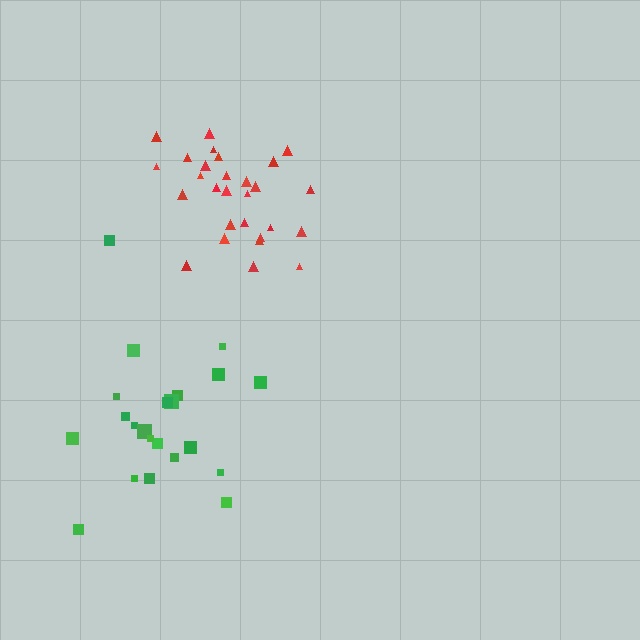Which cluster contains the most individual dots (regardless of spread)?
Red (28).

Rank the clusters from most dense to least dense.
red, green.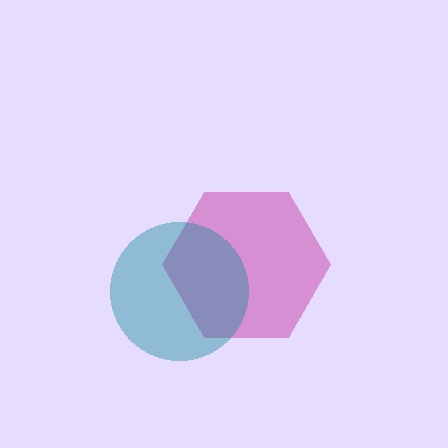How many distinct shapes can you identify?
There are 2 distinct shapes: a magenta hexagon, a teal circle.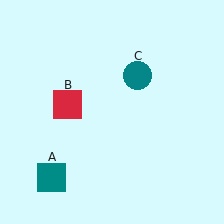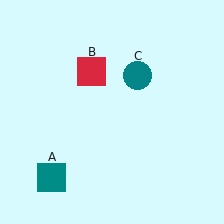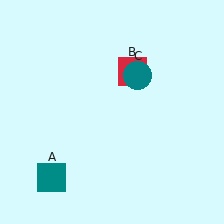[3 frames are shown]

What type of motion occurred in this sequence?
The red square (object B) rotated clockwise around the center of the scene.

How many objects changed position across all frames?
1 object changed position: red square (object B).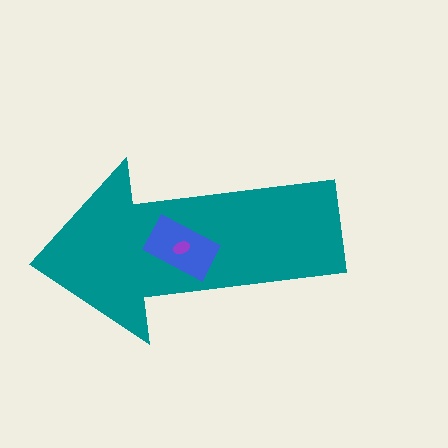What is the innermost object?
The purple ellipse.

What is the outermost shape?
The teal arrow.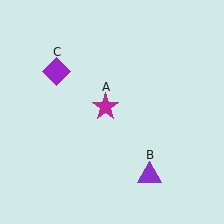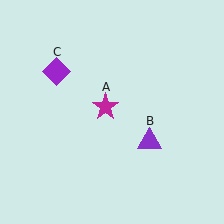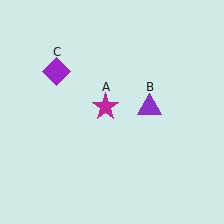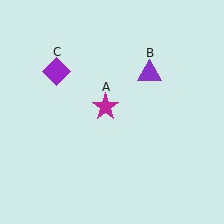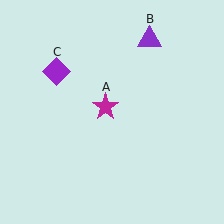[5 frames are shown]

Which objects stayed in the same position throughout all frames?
Magenta star (object A) and purple diamond (object C) remained stationary.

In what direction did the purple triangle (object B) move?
The purple triangle (object B) moved up.